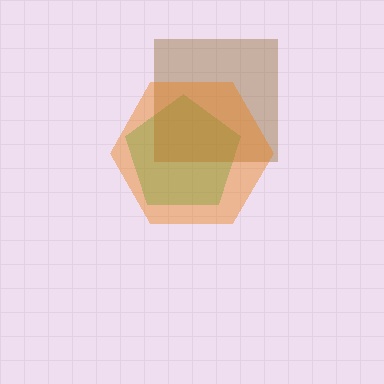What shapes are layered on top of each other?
The layered shapes are: a green pentagon, a brown square, an orange hexagon.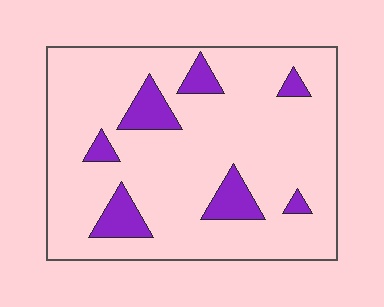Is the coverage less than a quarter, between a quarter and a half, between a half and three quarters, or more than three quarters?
Less than a quarter.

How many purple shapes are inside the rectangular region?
7.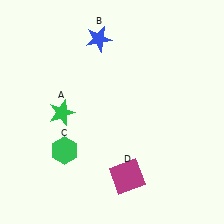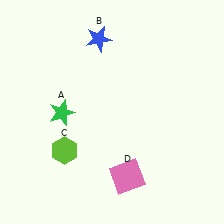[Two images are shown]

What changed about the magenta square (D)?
In Image 1, D is magenta. In Image 2, it changed to pink.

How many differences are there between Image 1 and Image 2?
There are 2 differences between the two images.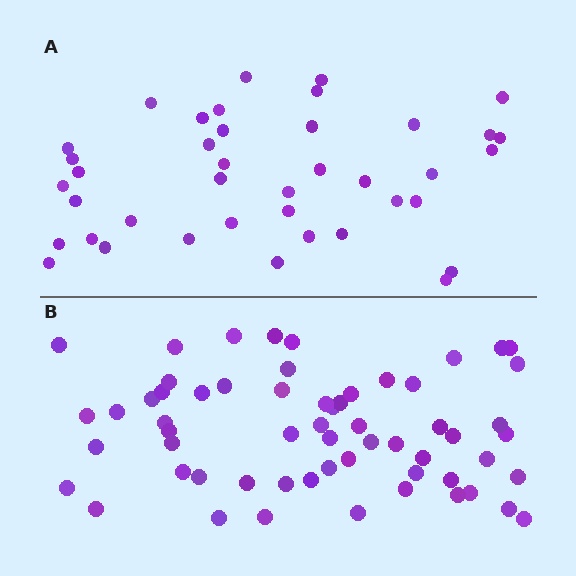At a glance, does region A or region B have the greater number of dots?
Region B (the bottom region) has more dots.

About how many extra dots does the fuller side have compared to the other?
Region B has approximately 20 more dots than region A.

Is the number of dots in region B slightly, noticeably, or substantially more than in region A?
Region B has substantially more. The ratio is roughly 1.5 to 1.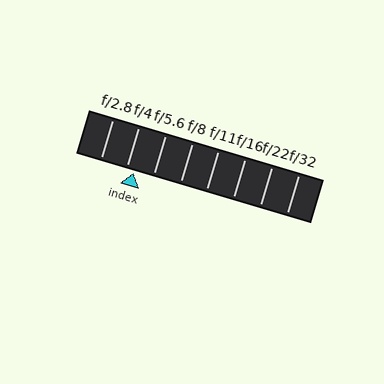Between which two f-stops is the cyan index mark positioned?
The index mark is between f/4 and f/5.6.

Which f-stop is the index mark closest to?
The index mark is closest to f/4.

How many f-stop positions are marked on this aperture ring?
There are 8 f-stop positions marked.